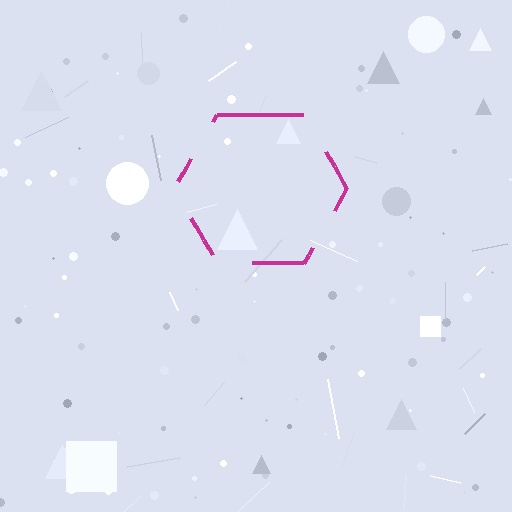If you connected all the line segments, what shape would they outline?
They would outline a hexagon.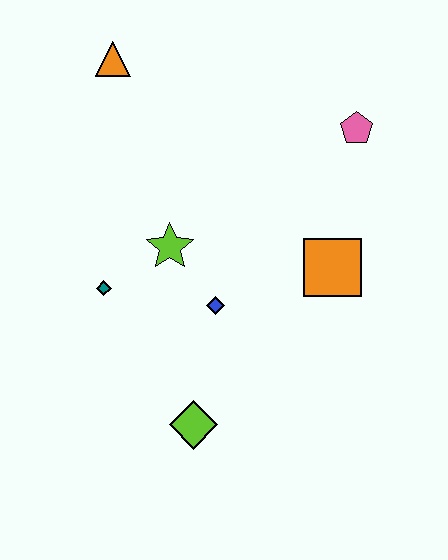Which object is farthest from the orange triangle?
The lime diamond is farthest from the orange triangle.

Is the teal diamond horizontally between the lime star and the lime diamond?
No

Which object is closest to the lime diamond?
The blue diamond is closest to the lime diamond.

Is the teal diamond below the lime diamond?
No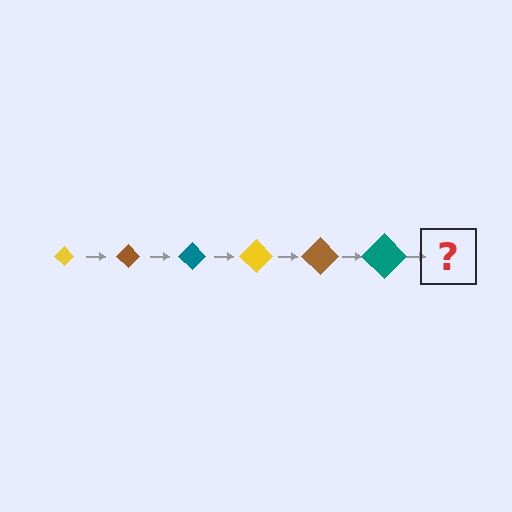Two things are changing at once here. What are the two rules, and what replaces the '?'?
The two rules are that the diamond grows larger each step and the color cycles through yellow, brown, and teal. The '?' should be a yellow diamond, larger than the previous one.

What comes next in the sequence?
The next element should be a yellow diamond, larger than the previous one.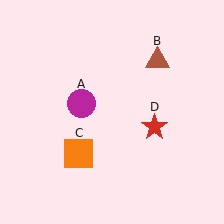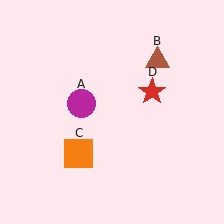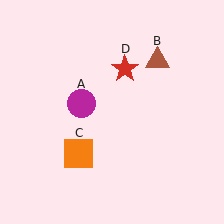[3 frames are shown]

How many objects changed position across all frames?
1 object changed position: red star (object D).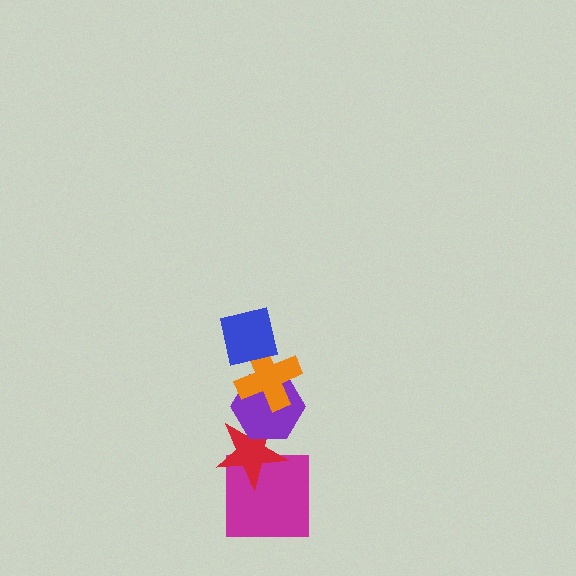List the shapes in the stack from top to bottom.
From top to bottom: the blue square, the orange cross, the purple hexagon, the red star, the magenta square.